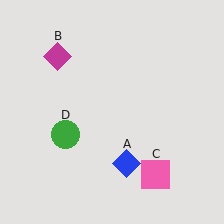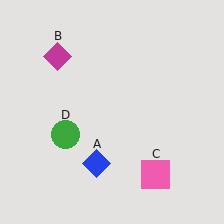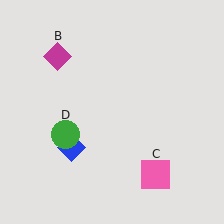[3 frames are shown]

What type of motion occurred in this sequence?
The blue diamond (object A) rotated clockwise around the center of the scene.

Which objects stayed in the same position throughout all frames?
Magenta diamond (object B) and pink square (object C) and green circle (object D) remained stationary.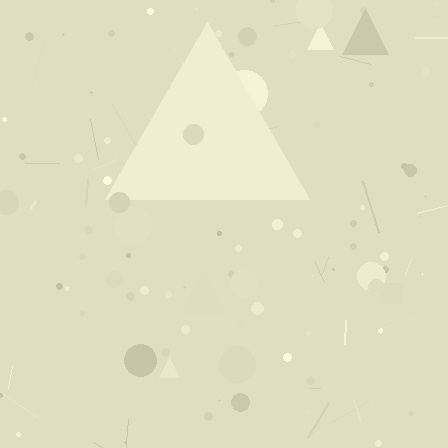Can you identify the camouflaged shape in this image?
The camouflaged shape is a triangle.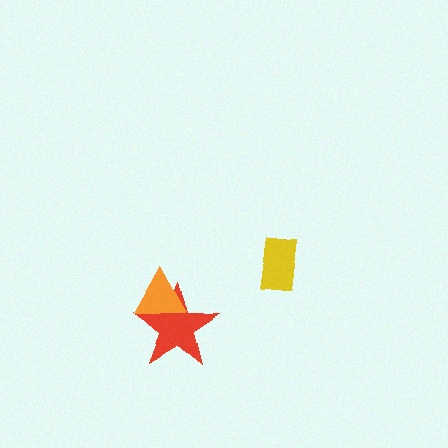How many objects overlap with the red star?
1 object overlaps with the red star.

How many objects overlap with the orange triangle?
1 object overlaps with the orange triangle.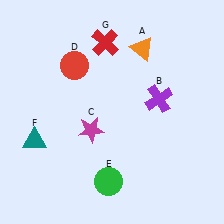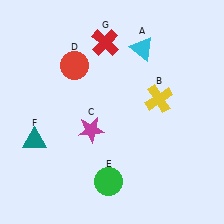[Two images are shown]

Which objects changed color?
A changed from orange to cyan. B changed from purple to yellow.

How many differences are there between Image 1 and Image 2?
There are 2 differences between the two images.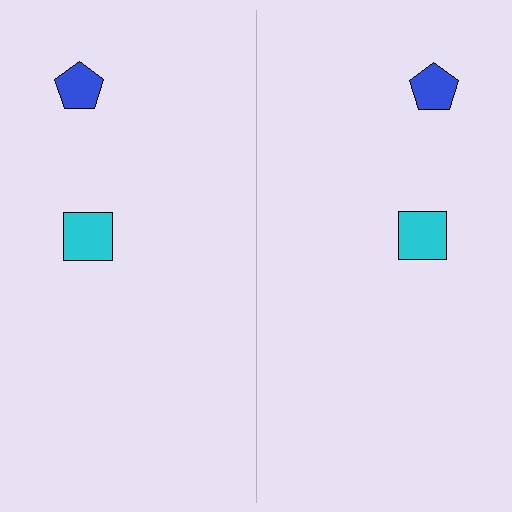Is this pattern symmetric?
Yes, this pattern has bilateral (reflection) symmetry.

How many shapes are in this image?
There are 4 shapes in this image.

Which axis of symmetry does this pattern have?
The pattern has a vertical axis of symmetry running through the center of the image.